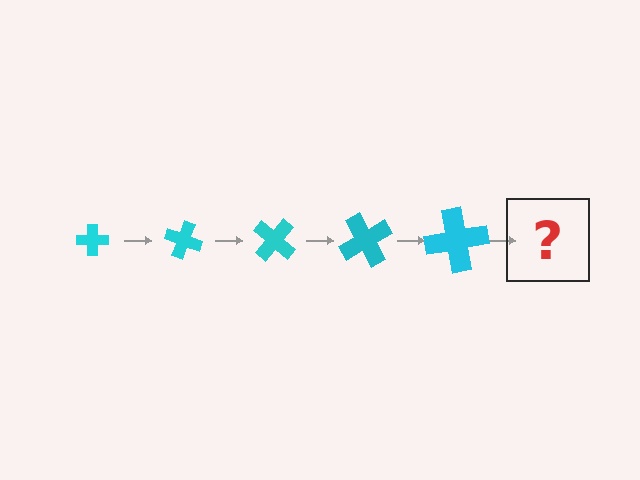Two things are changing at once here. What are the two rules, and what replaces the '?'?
The two rules are that the cross grows larger each step and it rotates 20 degrees each step. The '?' should be a cross, larger than the previous one and rotated 100 degrees from the start.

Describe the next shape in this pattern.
It should be a cross, larger than the previous one and rotated 100 degrees from the start.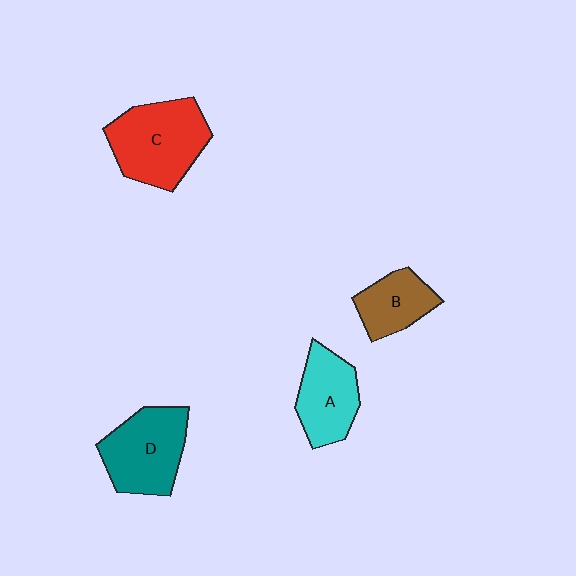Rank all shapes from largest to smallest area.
From largest to smallest: C (red), D (teal), A (cyan), B (brown).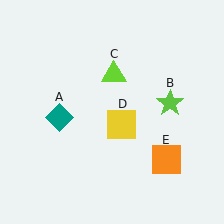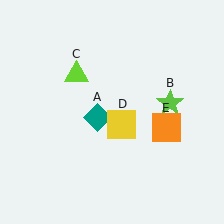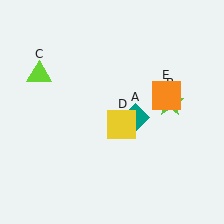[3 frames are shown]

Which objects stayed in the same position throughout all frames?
Lime star (object B) and yellow square (object D) remained stationary.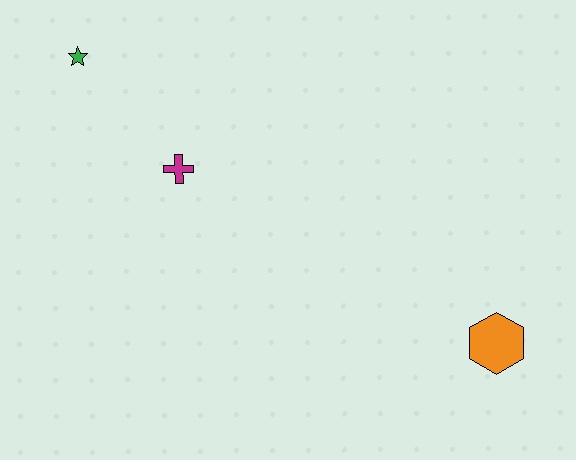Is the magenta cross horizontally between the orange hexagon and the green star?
Yes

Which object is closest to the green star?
The magenta cross is closest to the green star.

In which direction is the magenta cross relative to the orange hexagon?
The magenta cross is to the left of the orange hexagon.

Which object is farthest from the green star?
The orange hexagon is farthest from the green star.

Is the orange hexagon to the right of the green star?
Yes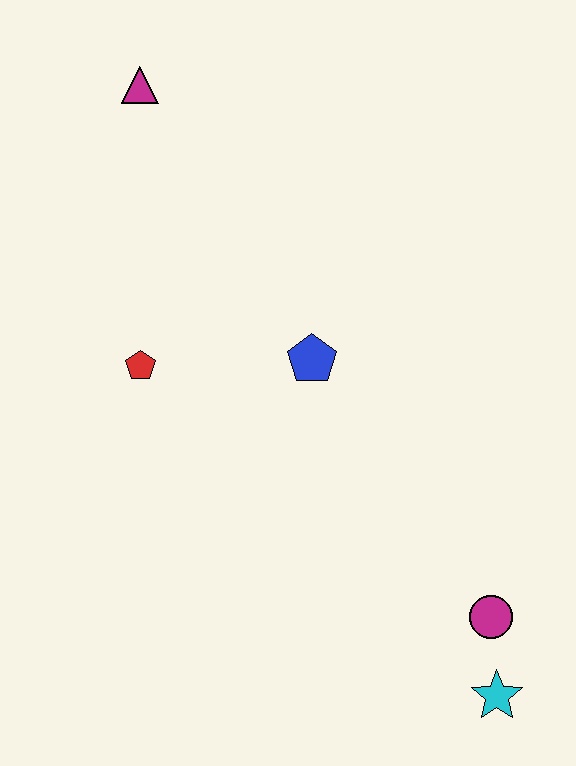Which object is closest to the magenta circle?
The cyan star is closest to the magenta circle.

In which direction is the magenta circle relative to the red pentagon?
The magenta circle is to the right of the red pentagon.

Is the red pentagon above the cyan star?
Yes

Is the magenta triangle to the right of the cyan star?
No